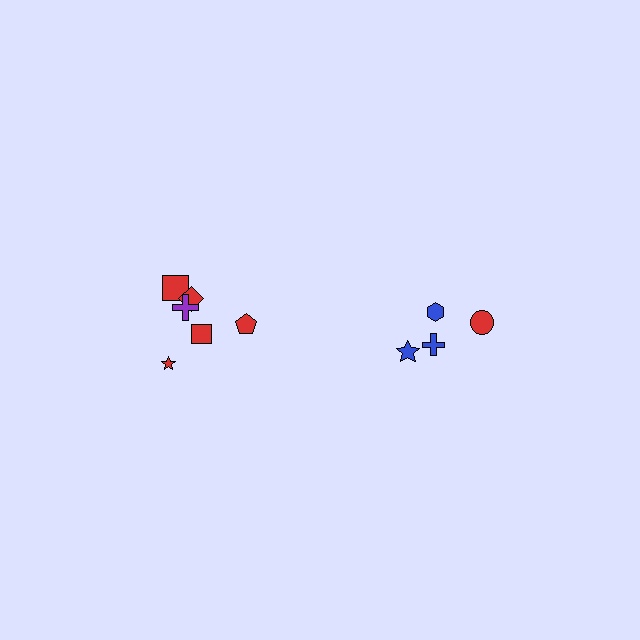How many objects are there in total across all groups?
There are 10 objects.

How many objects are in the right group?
There are 4 objects.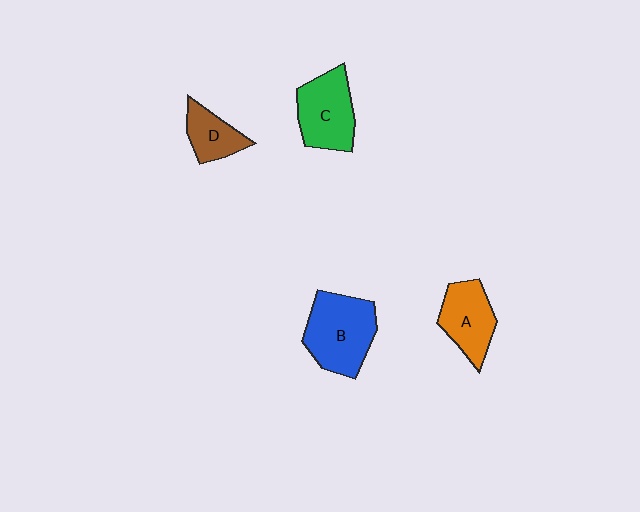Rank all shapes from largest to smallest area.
From largest to smallest: B (blue), C (green), A (orange), D (brown).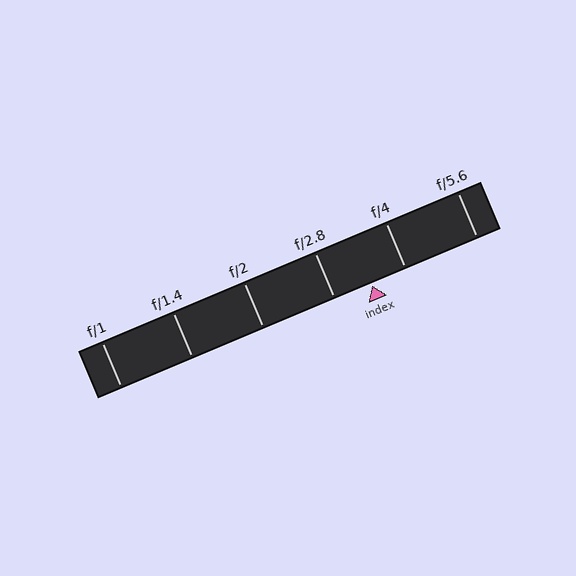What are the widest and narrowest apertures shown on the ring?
The widest aperture shown is f/1 and the narrowest is f/5.6.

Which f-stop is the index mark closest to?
The index mark is closest to f/4.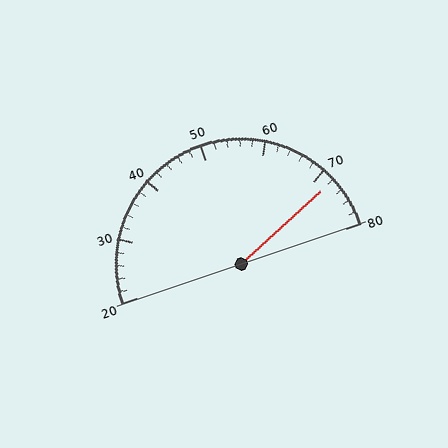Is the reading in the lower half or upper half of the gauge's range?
The reading is in the upper half of the range (20 to 80).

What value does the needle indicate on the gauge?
The needle indicates approximately 72.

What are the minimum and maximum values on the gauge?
The gauge ranges from 20 to 80.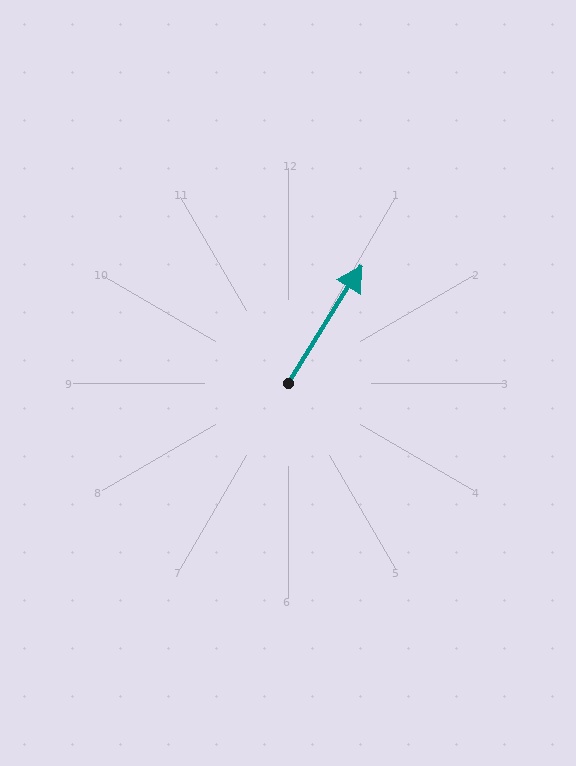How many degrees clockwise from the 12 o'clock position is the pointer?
Approximately 32 degrees.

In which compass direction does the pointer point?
Northeast.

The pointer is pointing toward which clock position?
Roughly 1 o'clock.